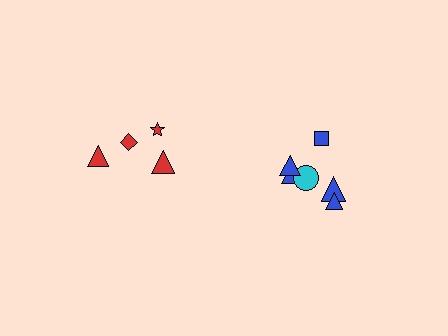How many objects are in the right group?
There are 6 objects.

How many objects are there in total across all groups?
There are 10 objects.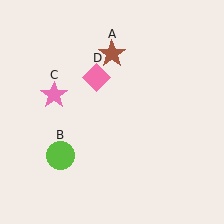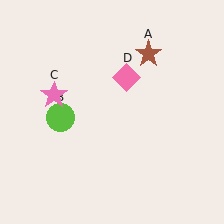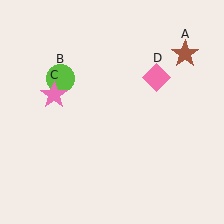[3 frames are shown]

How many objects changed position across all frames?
3 objects changed position: brown star (object A), lime circle (object B), pink diamond (object D).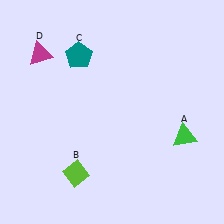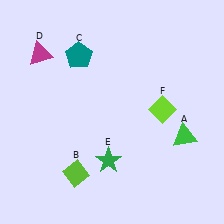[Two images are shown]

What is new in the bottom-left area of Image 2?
A green star (E) was added in the bottom-left area of Image 2.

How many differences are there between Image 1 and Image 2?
There are 2 differences between the two images.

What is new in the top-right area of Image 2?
A lime diamond (F) was added in the top-right area of Image 2.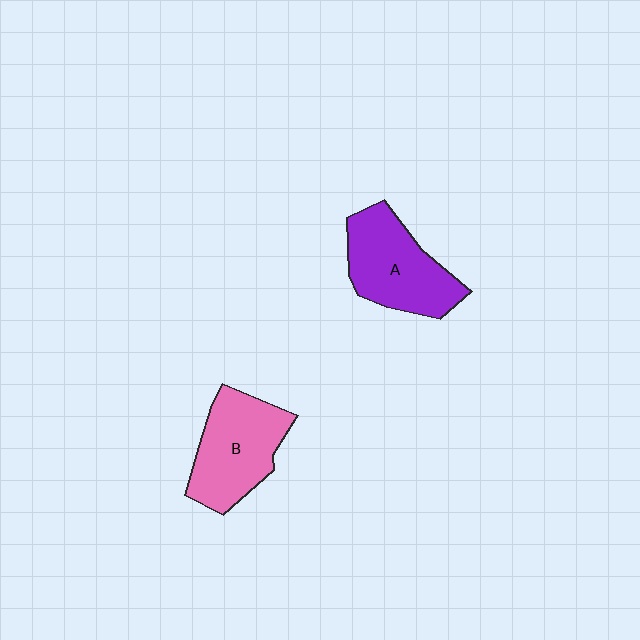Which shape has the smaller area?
Shape B (pink).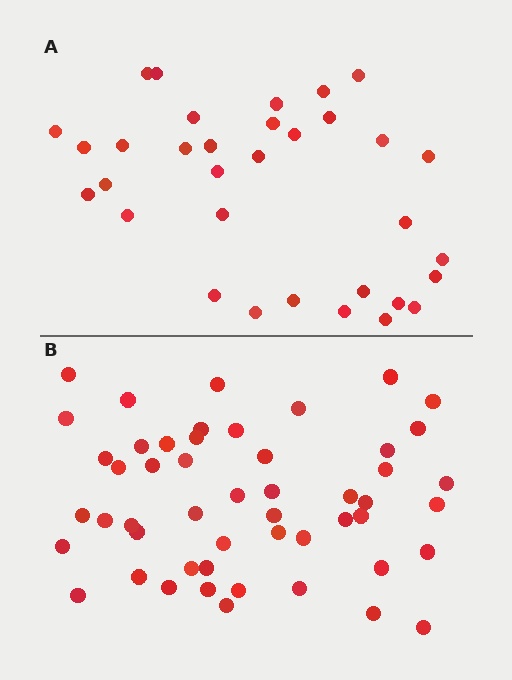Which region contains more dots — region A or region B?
Region B (the bottom region) has more dots.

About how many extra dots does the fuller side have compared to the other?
Region B has approximately 20 more dots than region A.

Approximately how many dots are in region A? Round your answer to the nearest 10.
About 30 dots. (The exact count is 33, which rounds to 30.)